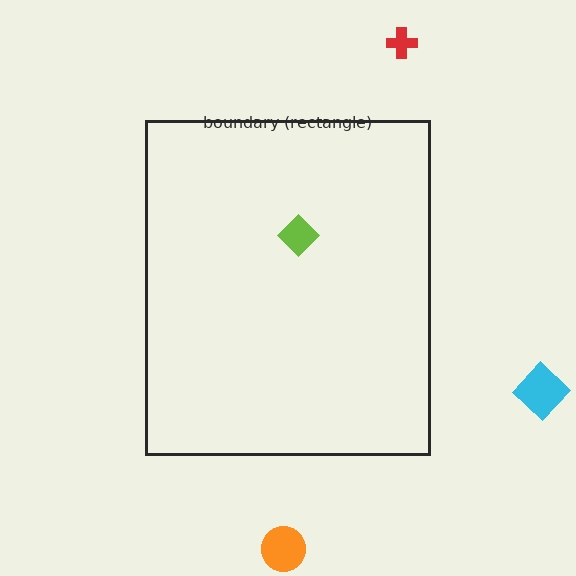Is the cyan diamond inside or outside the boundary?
Outside.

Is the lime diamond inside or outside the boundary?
Inside.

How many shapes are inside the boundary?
1 inside, 3 outside.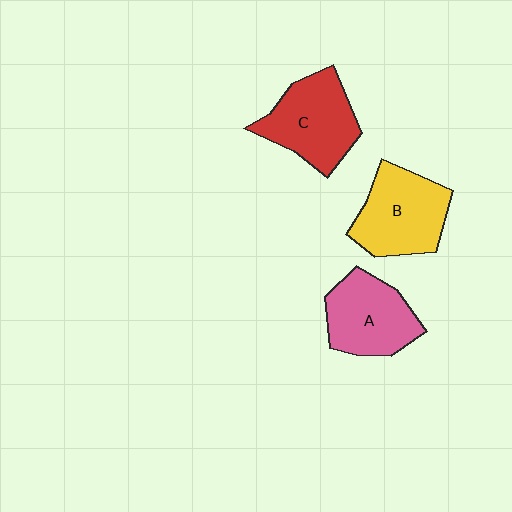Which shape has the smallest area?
Shape A (pink).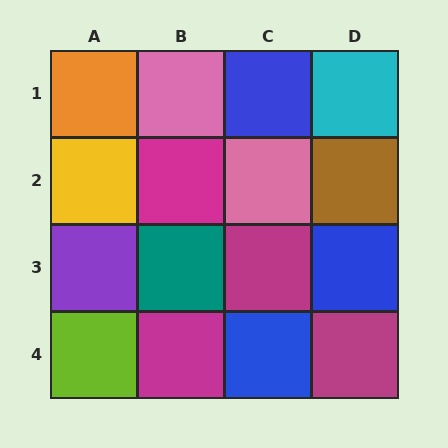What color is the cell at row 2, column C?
Pink.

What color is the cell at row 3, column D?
Blue.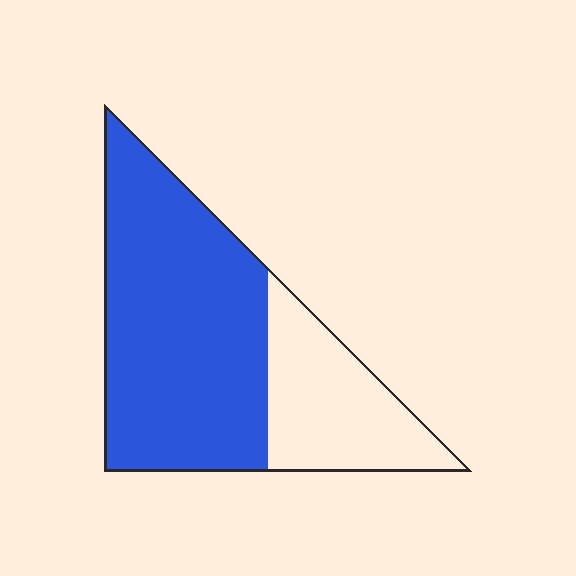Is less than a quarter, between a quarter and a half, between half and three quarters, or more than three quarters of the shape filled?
Between half and three quarters.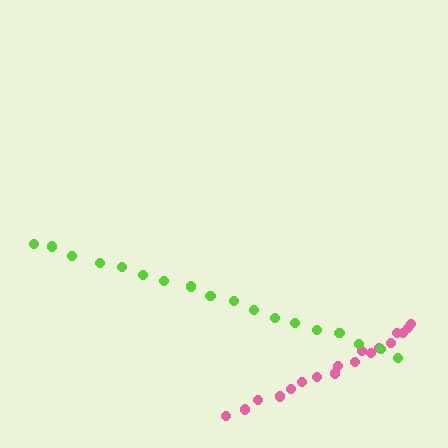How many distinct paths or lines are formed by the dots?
There are 2 distinct paths.